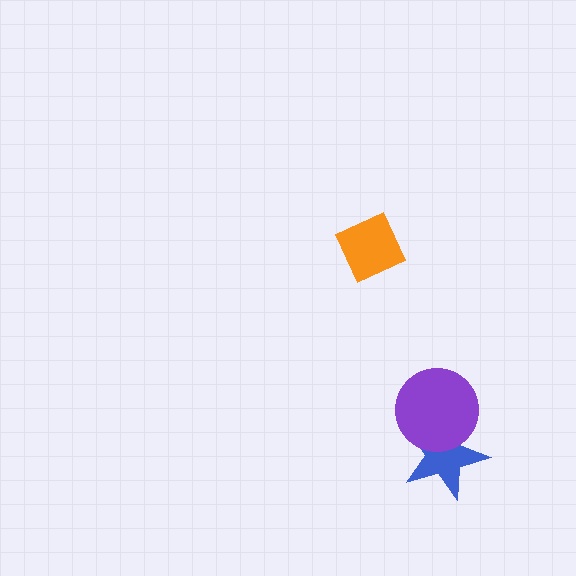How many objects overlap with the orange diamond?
0 objects overlap with the orange diamond.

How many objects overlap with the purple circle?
1 object overlaps with the purple circle.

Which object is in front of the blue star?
The purple circle is in front of the blue star.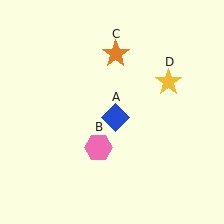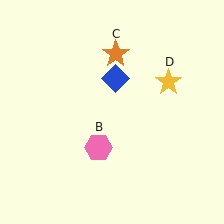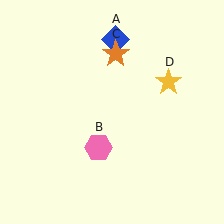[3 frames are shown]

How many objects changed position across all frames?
1 object changed position: blue diamond (object A).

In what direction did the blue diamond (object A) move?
The blue diamond (object A) moved up.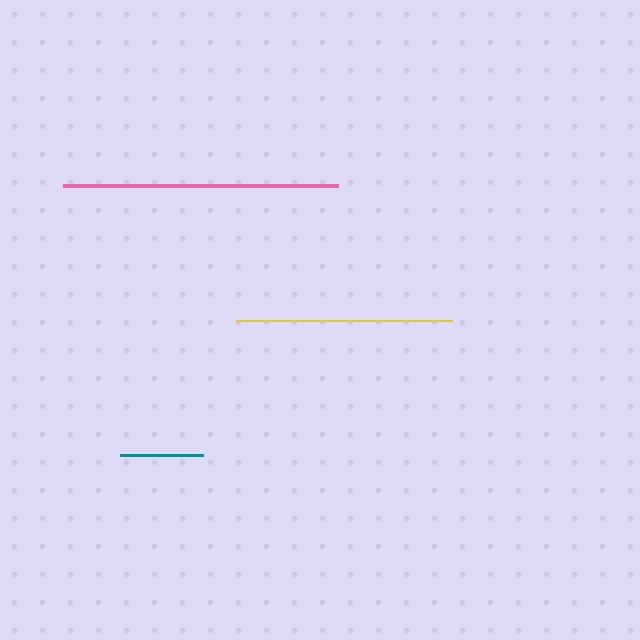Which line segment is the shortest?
The teal line is the shortest at approximately 83 pixels.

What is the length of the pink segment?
The pink segment is approximately 275 pixels long.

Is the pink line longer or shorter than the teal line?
The pink line is longer than the teal line.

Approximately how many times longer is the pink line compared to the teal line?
The pink line is approximately 3.3 times the length of the teal line.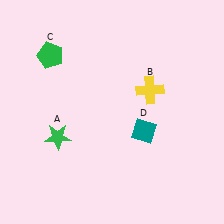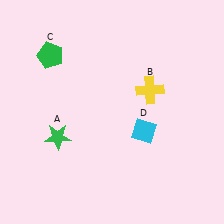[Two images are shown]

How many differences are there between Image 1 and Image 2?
There is 1 difference between the two images.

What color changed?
The diamond (D) changed from teal in Image 1 to cyan in Image 2.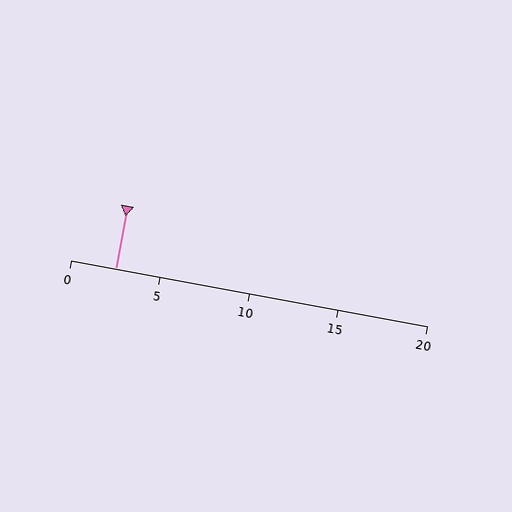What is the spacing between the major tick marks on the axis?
The major ticks are spaced 5 apart.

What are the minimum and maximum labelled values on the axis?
The axis runs from 0 to 20.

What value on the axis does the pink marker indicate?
The marker indicates approximately 2.5.